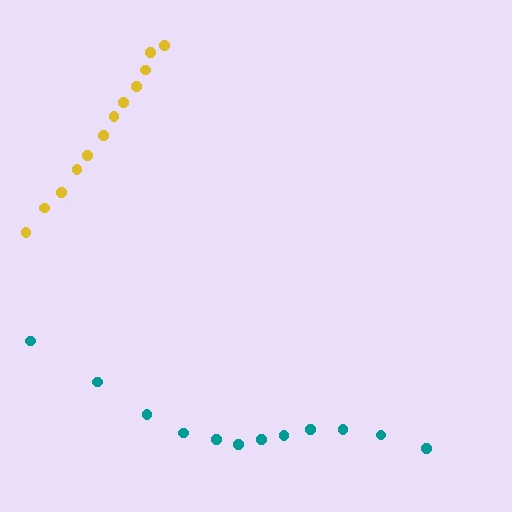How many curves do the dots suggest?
There are 2 distinct paths.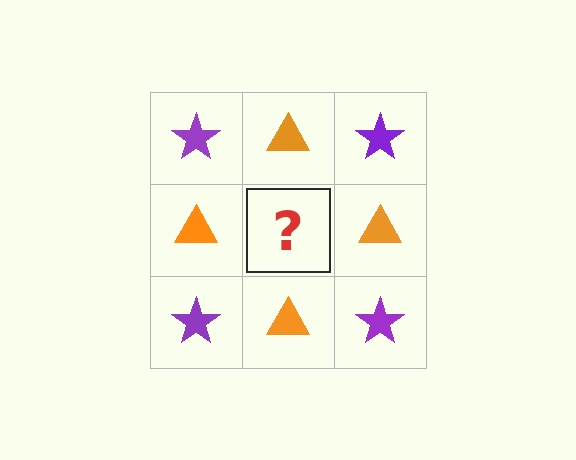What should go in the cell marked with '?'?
The missing cell should contain a purple star.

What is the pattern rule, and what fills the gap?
The rule is that it alternates purple star and orange triangle in a checkerboard pattern. The gap should be filled with a purple star.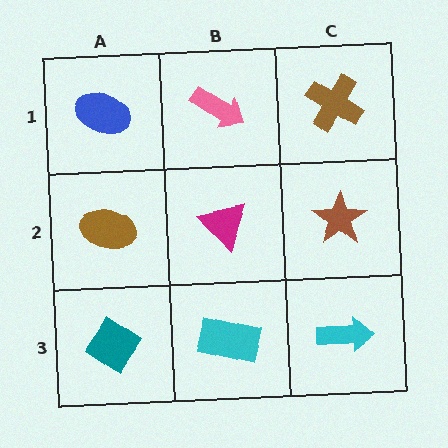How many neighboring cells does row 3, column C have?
2.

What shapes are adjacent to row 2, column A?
A blue ellipse (row 1, column A), a teal diamond (row 3, column A), a magenta triangle (row 2, column B).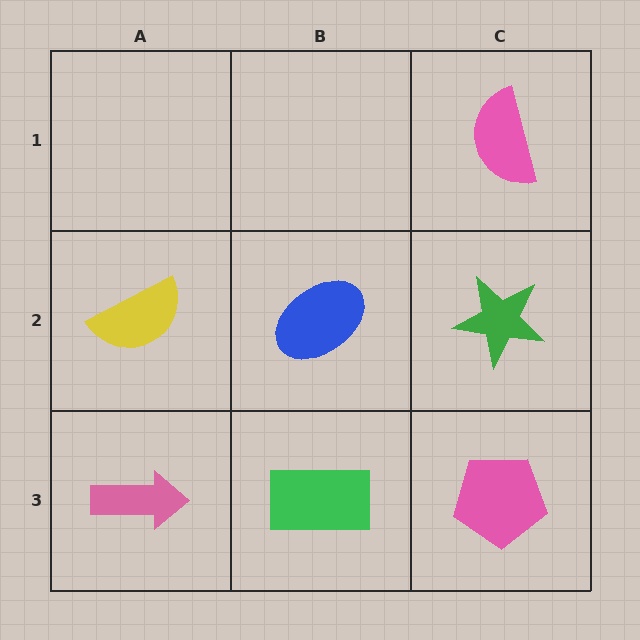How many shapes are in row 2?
3 shapes.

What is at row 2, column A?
A yellow semicircle.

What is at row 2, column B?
A blue ellipse.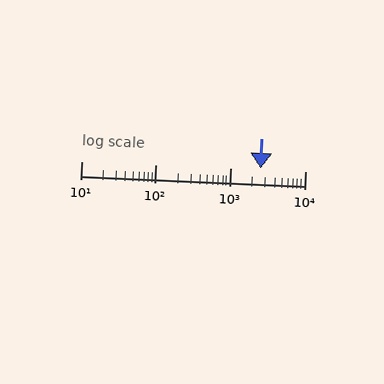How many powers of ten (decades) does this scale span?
The scale spans 3 decades, from 10 to 10000.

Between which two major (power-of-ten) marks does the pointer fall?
The pointer is between 1000 and 10000.